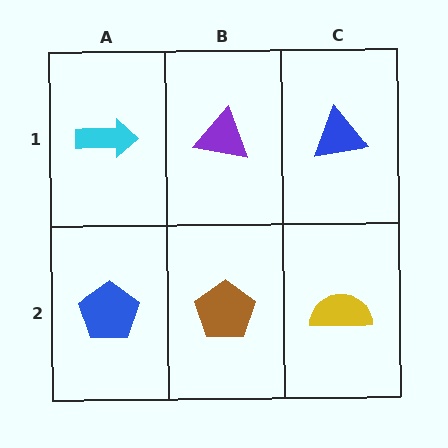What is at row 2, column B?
A brown pentagon.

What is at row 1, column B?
A purple triangle.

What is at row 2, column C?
A yellow semicircle.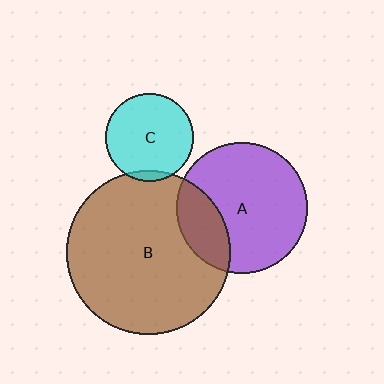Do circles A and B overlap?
Yes.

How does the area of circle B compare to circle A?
Approximately 1.6 times.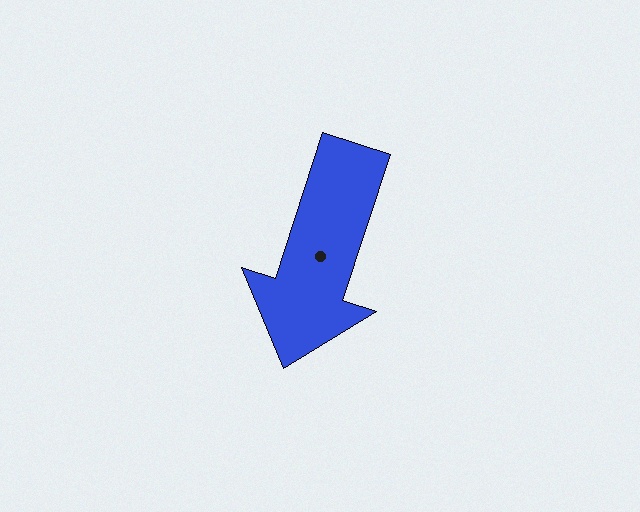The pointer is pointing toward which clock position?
Roughly 7 o'clock.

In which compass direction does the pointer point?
South.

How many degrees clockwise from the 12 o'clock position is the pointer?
Approximately 198 degrees.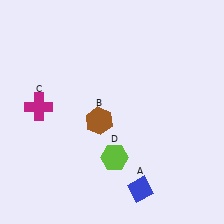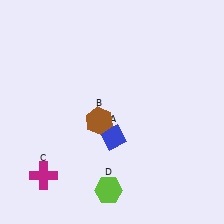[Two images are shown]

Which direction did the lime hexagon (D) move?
The lime hexagon (D) moved down.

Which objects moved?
The objects that moved are: the blue diamond (A), the magenta cross (C), the lime hexagon (D).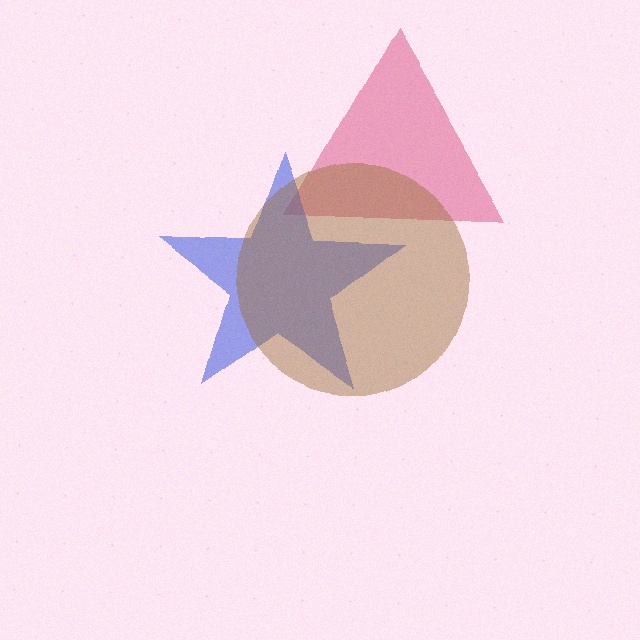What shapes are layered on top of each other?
The layered shapes are: a pink triangle, a blue star, a brown circle.